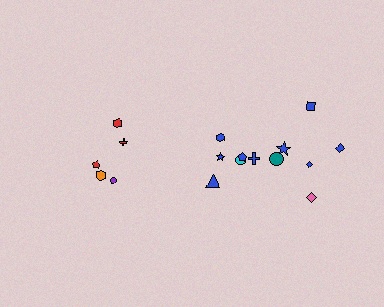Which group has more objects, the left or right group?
The right group.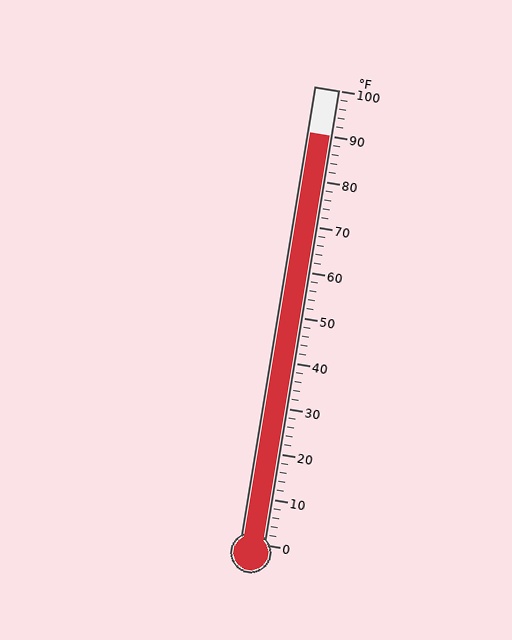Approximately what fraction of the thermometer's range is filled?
The thermometer is filled to approximately 90% of its range.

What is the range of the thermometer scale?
The thermometer scale ranges from 0°F to 100°F.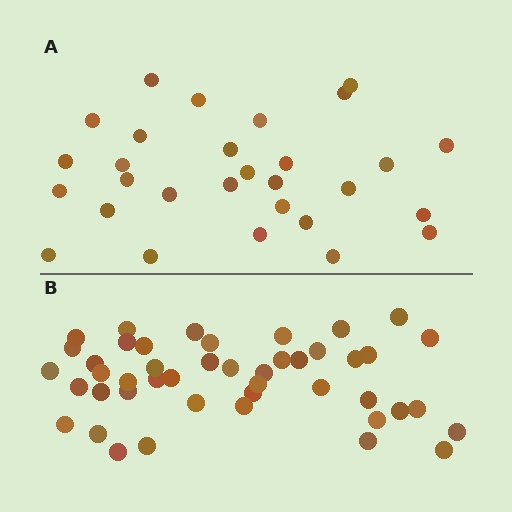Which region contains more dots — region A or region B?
Region B (the bottom region) has more dots.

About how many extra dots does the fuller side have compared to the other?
Region B has approximately 15 more dots than region A.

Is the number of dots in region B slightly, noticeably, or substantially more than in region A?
Region B has substantially more. The ratio is roughly 1.6 to 1.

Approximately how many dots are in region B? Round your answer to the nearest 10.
About 40 dots. (The exact count is 45, which rounds to 40.)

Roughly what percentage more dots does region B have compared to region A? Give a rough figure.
About 55% more.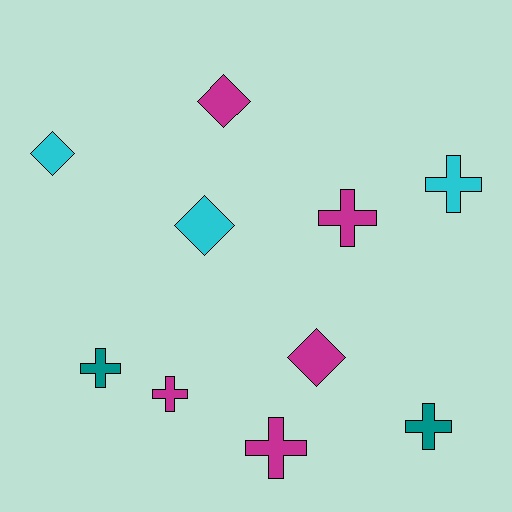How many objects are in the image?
There are 10 objects.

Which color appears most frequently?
Magenta, with 5 objects.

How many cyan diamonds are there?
There are 2 cyan diamonds.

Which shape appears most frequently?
Cross, with 6 objects.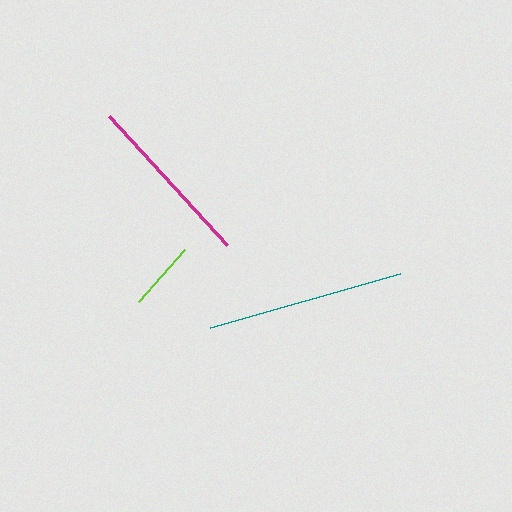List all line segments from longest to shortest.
From longest to shortest: teal, magenta, lime.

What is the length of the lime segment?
The lime segment is approximately 70 pixels long.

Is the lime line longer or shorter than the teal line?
The teal line is longer than the lime line.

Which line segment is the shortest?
The lime line is the shortest at approximately 70 pixels.